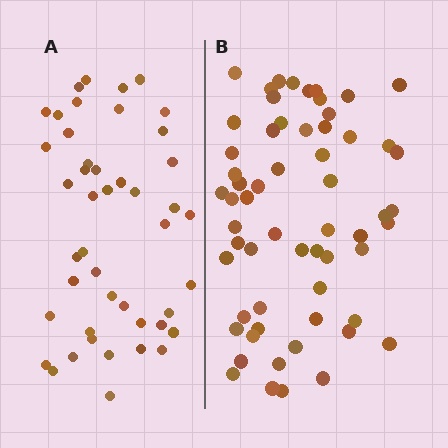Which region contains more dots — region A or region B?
Region B (the right region) has more dots.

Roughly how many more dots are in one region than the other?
Region B has approximately 15 more dots than region A.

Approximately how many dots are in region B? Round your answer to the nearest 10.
About 60 dots.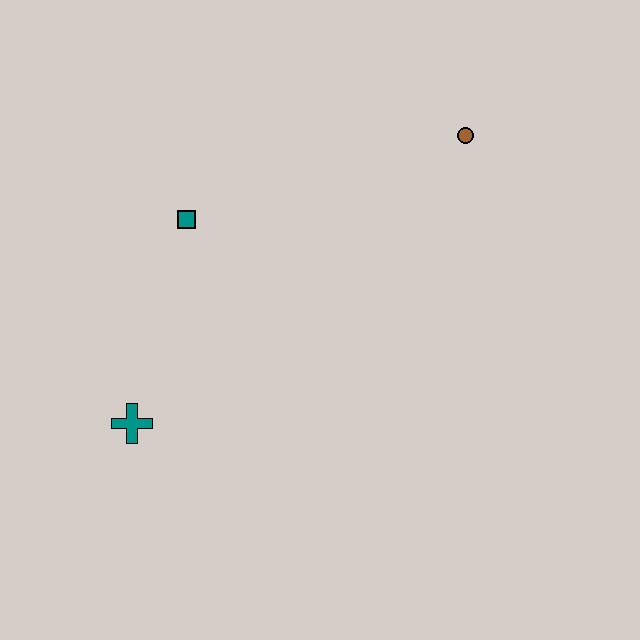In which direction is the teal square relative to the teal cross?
The teal square is above the teal cross.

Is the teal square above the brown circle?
No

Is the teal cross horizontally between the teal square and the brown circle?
No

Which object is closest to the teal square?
The teal cross is closest to the teal square.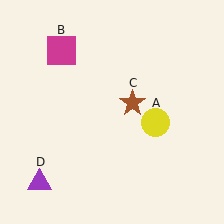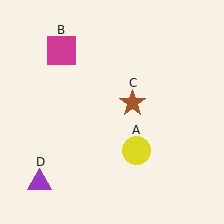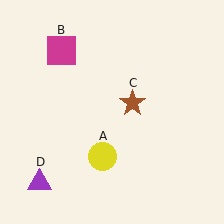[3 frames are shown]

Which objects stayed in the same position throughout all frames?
Magenta square (object B) and brown star (object C) and purple triangle (object D) remained stationary.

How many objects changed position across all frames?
1 object changed position: yellow circle (object A).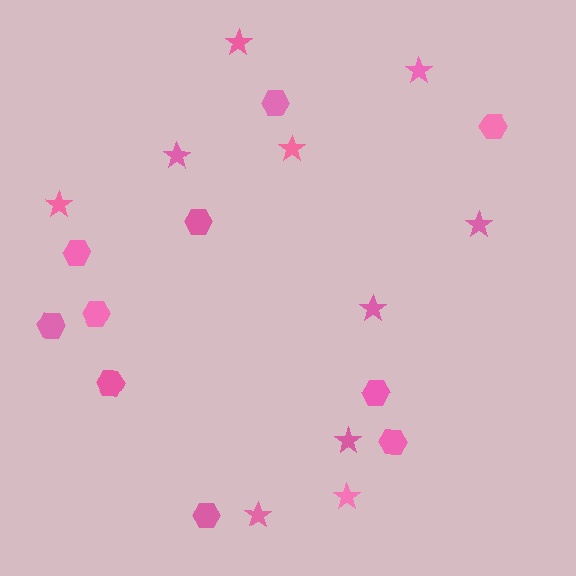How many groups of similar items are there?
There are 2 groups: one group of stars (10) and one group of hexagons (10).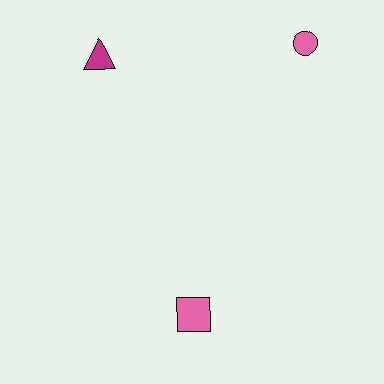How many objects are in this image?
There are 3 objects.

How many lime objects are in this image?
There are no lime objects.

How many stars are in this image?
There are no stars.